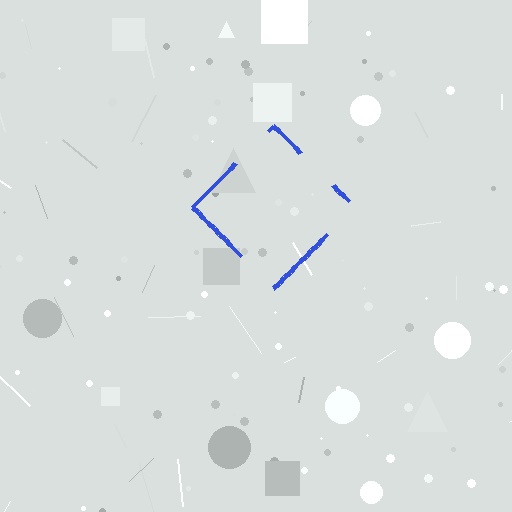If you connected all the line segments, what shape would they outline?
They would outline a diamond.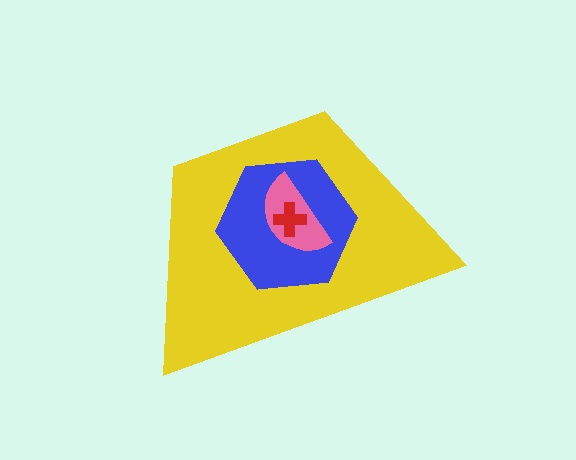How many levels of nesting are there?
4.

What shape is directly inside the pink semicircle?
The red cross.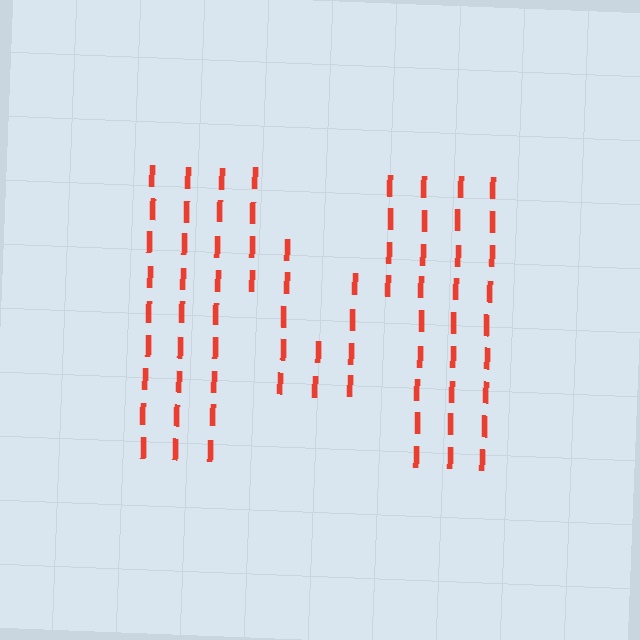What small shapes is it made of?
It is made of small letter I's.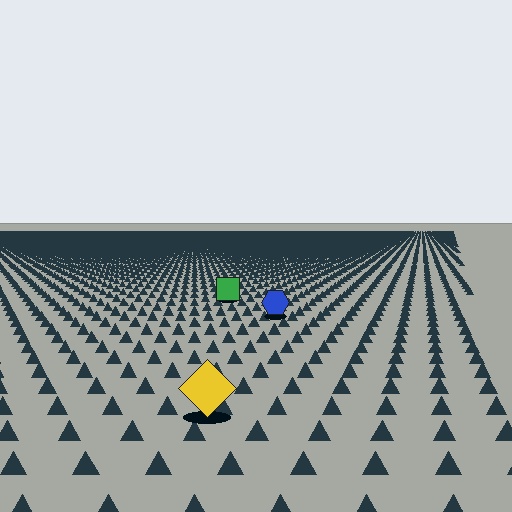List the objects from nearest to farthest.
From nearest to farthest: the yellow diamond, the blue hexagon, the green square.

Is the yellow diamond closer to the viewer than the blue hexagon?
Yes. The yellow diamond is closer — you can tell from the texture gradient: the ground texture is coarser near it.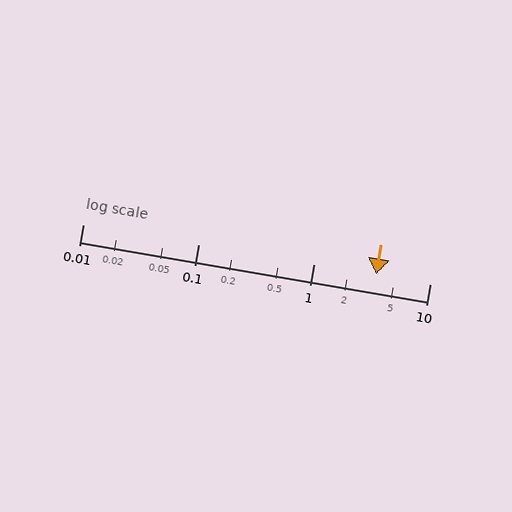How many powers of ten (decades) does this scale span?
The scale spans 3 decades, from 0.01 to 10.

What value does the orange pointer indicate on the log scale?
The pointer indicates approximately 3.4.